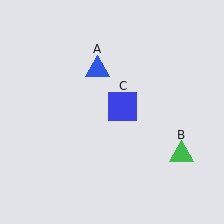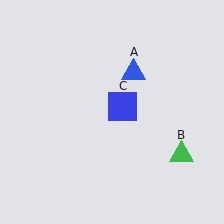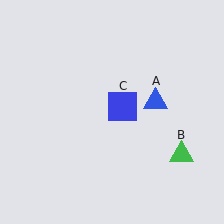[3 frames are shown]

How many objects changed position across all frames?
1 object changed position: blue triangle (object A).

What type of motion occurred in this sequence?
The blue triangle (object A) rotated clockwise around the center of the scene.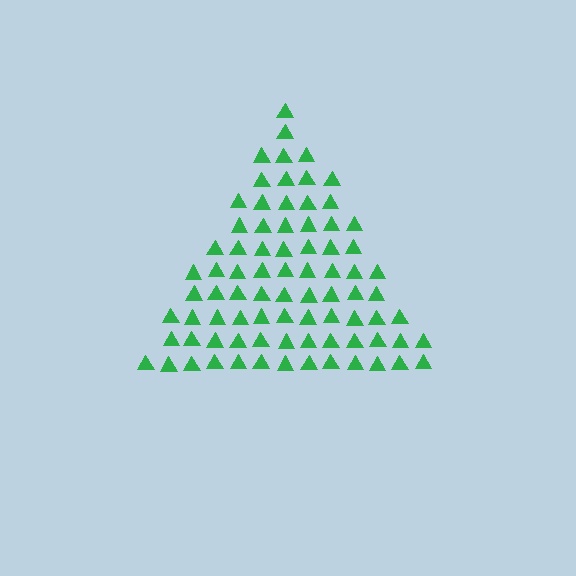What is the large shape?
The large shape is a triangle.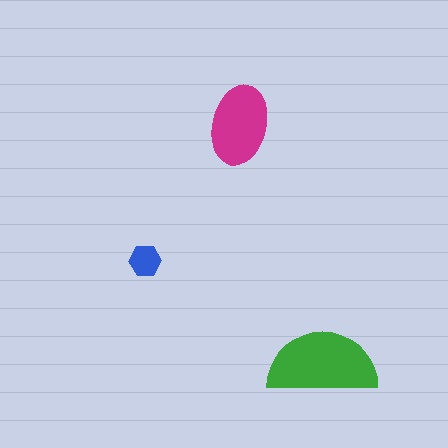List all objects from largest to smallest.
The green semicircle, the magenta ellipse, the blue hexagon.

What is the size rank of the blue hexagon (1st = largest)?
3rd.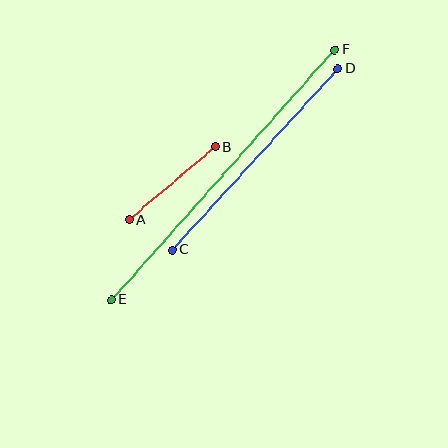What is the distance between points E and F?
The distance is approximately 335 pixels.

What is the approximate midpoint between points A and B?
The midpoint is at approximately (172, 183) pixels.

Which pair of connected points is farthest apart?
Points E and F are farthest apart.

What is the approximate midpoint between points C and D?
The midpoint is at approximately (255, 159) pixels.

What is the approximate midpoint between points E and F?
The midpoint is at approximately (223, 175) pixels.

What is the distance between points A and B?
The distance is approximately 112 pixels.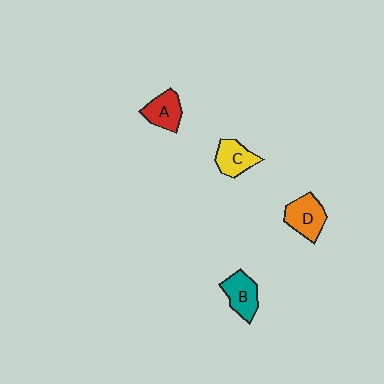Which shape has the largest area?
Shape D (orange).